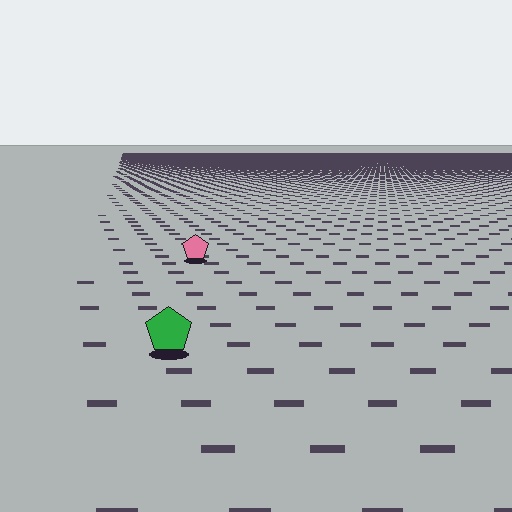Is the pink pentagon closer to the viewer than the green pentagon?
No. The green pentagon is closer — you can tell from the texture gradient: the ground texture is coarser near it.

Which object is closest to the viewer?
The green pentagon is closest. The texture marks near it are larger and more spread out.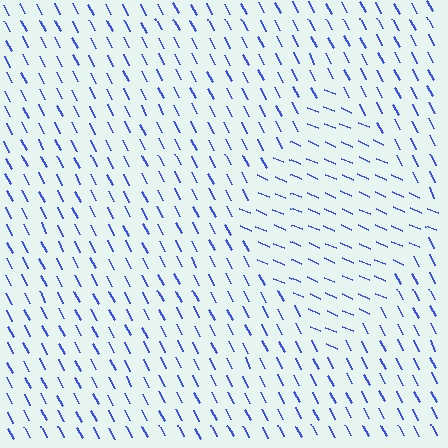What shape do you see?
I see a diamond.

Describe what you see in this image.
The image is filled with small blue line segments. A diamond region in the image has lines oriented differently from the surrounding lines, creating a visible texture boundary.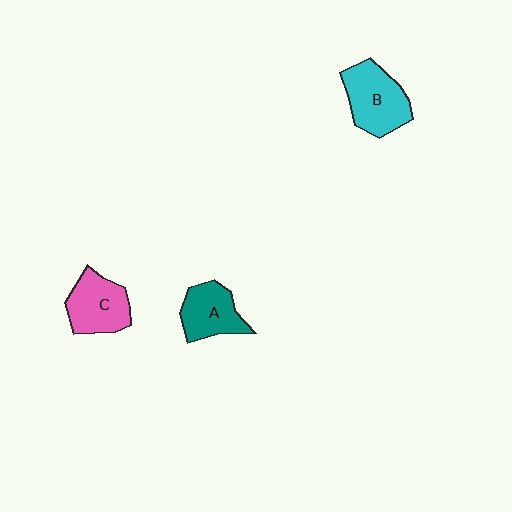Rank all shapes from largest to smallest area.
From largest to smallest: B (cyan), C (pink), A (teal).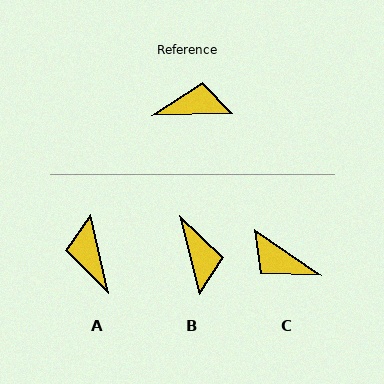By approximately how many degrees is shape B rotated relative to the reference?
Approximately 77 degrees clockwise.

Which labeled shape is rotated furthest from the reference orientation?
C, about 145 degrees away.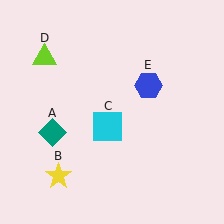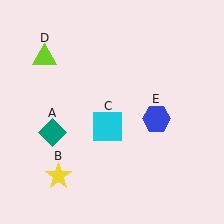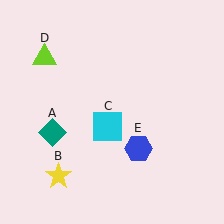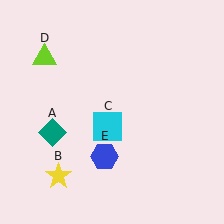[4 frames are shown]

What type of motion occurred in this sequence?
The blue hexagon (object E) rotated clockwise around the center of the scene.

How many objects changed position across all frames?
1 object changed position: blue hexagon (object E).